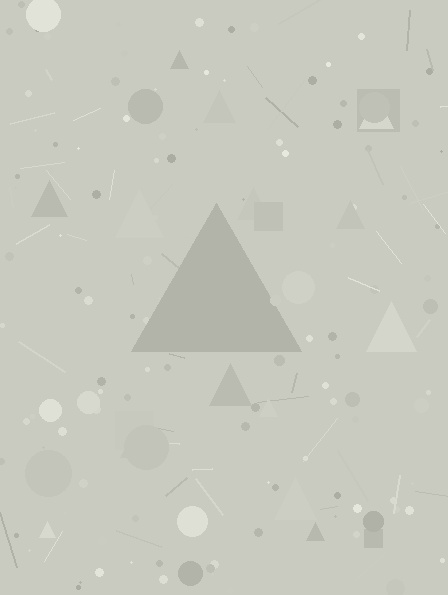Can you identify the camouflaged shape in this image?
The camouflaged shape is a triangle.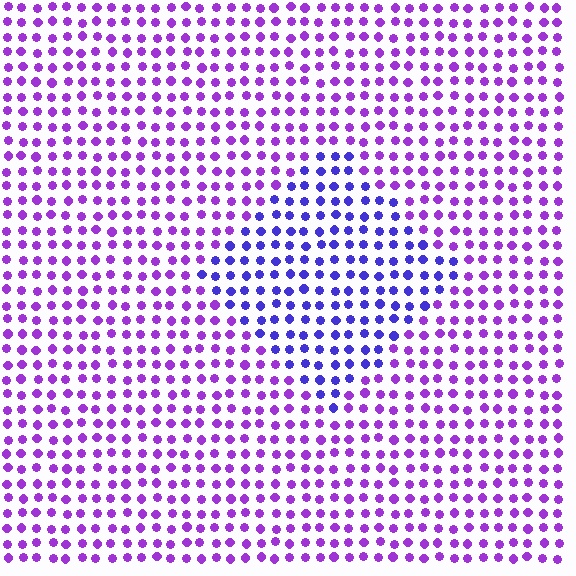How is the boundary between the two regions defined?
The boundary is defined purely by a slight shift in hue (about 34 degrees). Spacing, size, and orientation are identical on both sides.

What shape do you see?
I see a diamond.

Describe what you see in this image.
The image is filled with small purple elements in a uniform arrangement. A diamond-shaped region is visible where the elements are tinted to a slightly different hue, forming a subtle color boundary.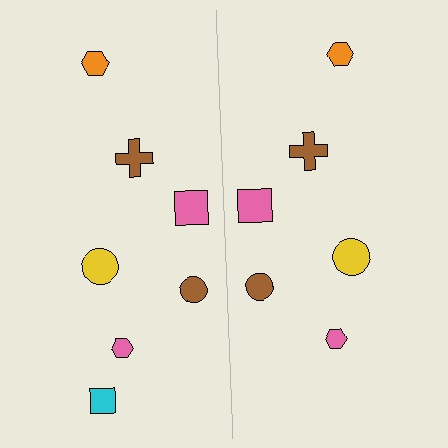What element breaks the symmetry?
A cyan square is missing from the right side.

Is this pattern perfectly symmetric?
No, the pattern is not perfectly symmetric. A cyan square is missing from the right side.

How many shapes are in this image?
There are 13 shapes in this image.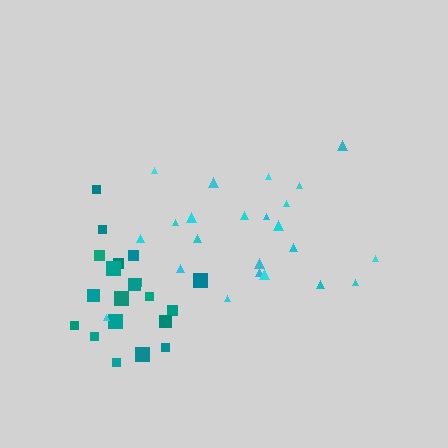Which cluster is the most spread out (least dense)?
Cyan.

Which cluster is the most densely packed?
Teal.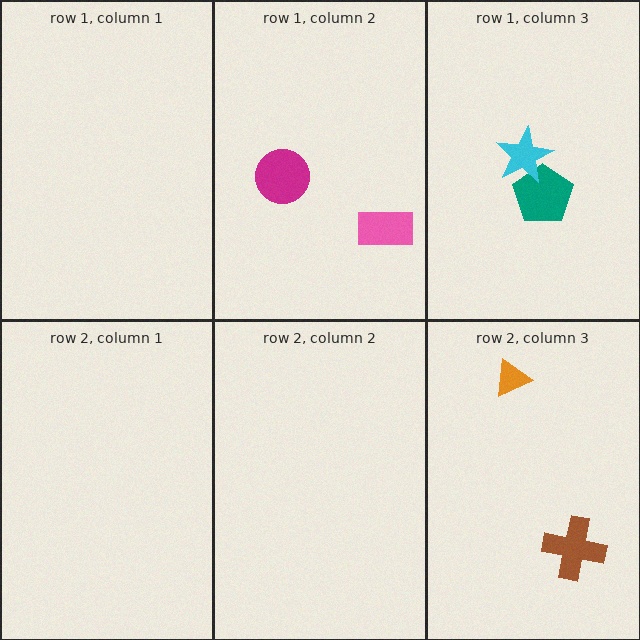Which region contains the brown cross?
The row 2, column 3 region.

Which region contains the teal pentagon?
The row 1, column 3 region.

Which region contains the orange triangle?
The row 2, column 3 region.